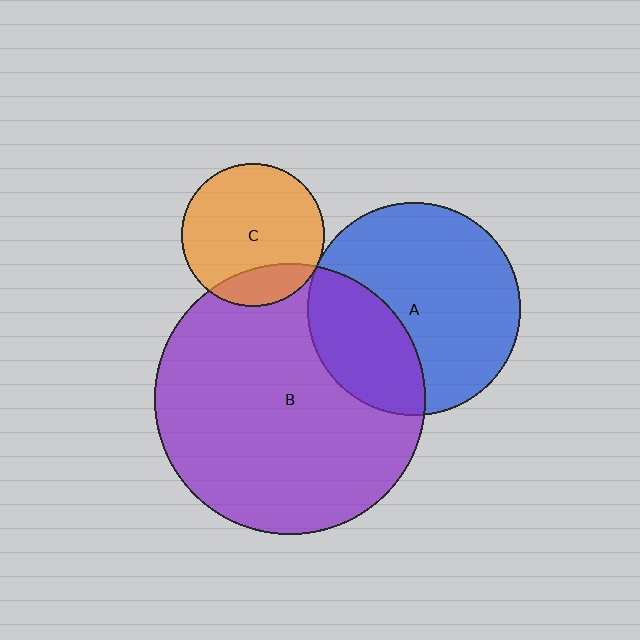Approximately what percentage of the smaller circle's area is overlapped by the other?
Approximately 30%.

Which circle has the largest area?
Circle B (purple).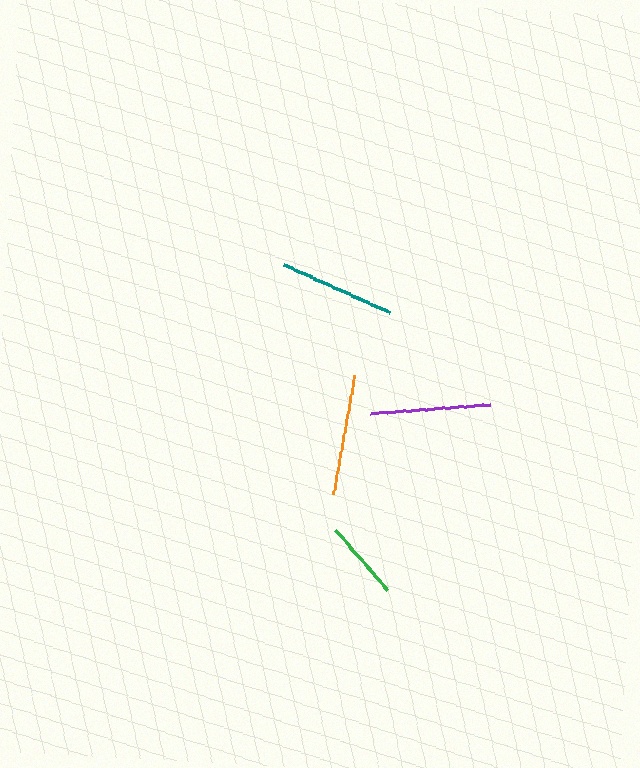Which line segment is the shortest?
The green line is the shortest at approximately 79 pixels.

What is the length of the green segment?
The green segment is approximately 79 pixels long.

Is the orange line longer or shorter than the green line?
The orange line is longer than the green line.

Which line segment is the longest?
The orange line is the longest at approximately 121 pixels.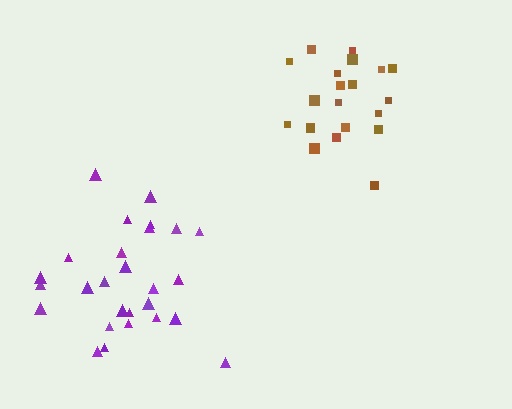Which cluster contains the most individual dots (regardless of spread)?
Purple (27).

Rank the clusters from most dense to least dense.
brown, purple.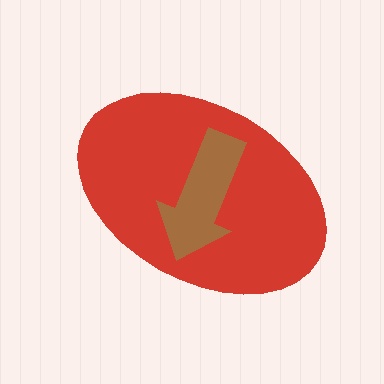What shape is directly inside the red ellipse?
The brown arrow.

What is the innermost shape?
The brown arrow.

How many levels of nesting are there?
2.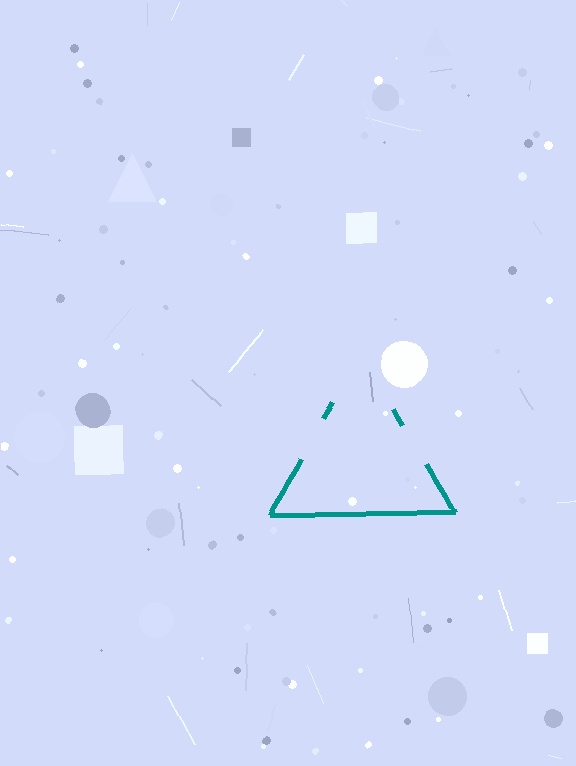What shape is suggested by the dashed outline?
The dashed outline suggests a triangle.